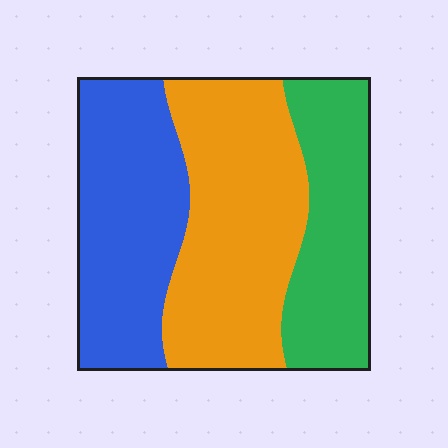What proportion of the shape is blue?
Blue covers roughly 35% of the shape.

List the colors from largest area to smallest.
From largest to smallest: orange, blue, green.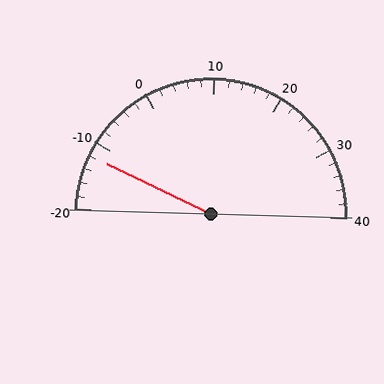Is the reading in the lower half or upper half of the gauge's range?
The reading is in the lower half of the range (-20 to 40).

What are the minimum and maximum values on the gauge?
The gauge ranges from -20 to 40.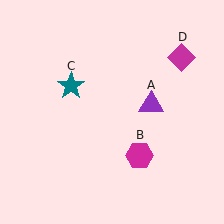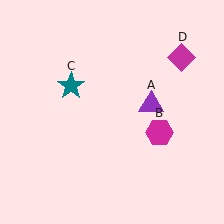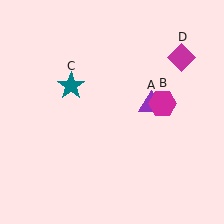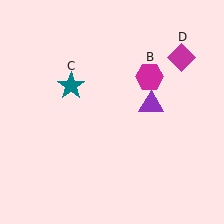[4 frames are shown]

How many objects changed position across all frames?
1 object changed position: magenta hexagon (object B).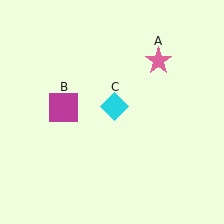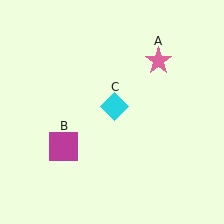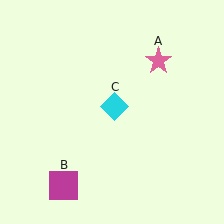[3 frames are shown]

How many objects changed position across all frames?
1 object changed position: magenta square (object B).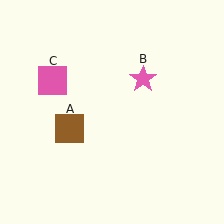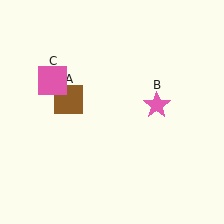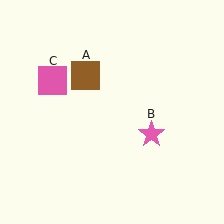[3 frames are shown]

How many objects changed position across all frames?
2 objects changed position: brown square (object A), pink star (object B).